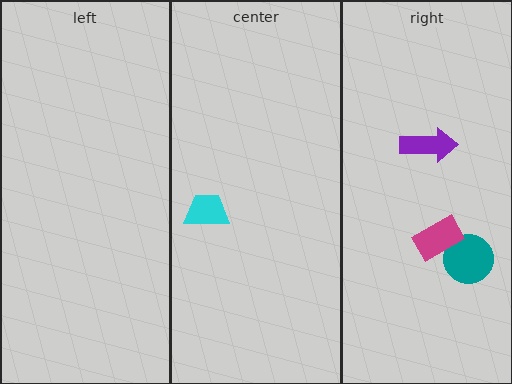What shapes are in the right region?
The purple arrow, the teal circle, the magenta rectangle.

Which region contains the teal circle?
The right region.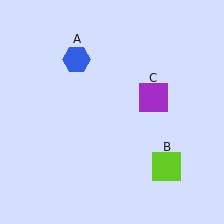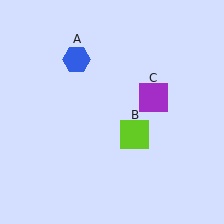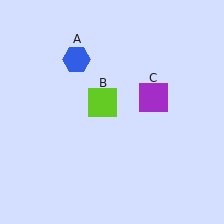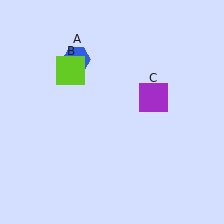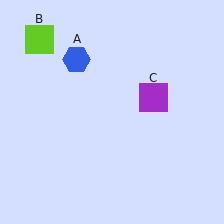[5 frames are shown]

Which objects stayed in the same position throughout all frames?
Blue hexagon (object A) and purple square (object C) remained stationary.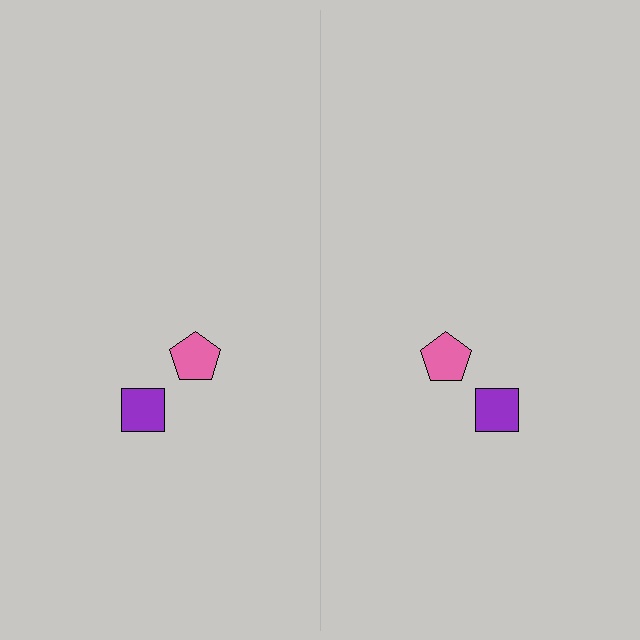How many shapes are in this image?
There are 4 shapes in this image.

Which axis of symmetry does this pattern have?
The pattern has a vertical axis of symmetry running through the center of the image.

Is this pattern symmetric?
Yes, this pattern has bilateral (reflection) symmetry.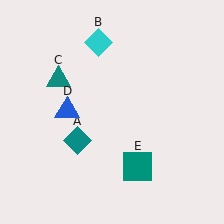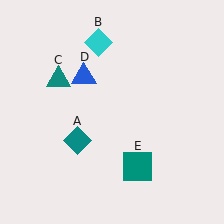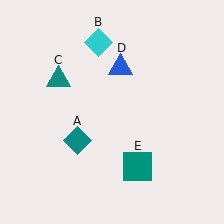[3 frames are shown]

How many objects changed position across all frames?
1 object changed position: blue triangle (object D).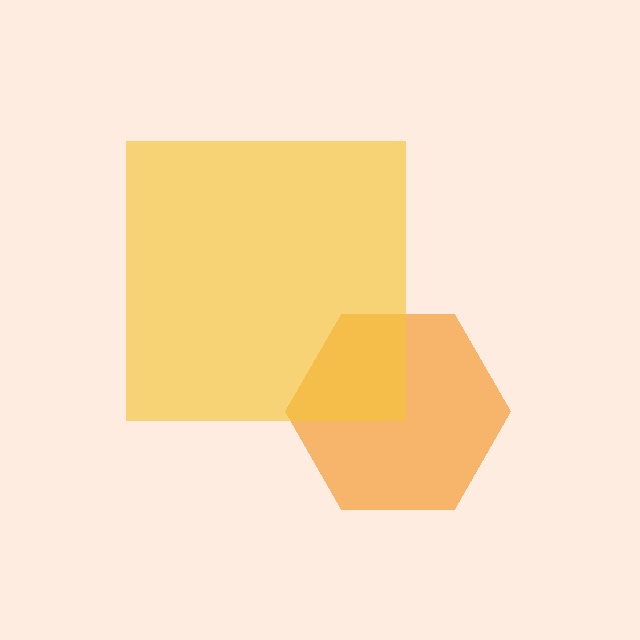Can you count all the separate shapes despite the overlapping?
Yes, there are 2 separate shapes.